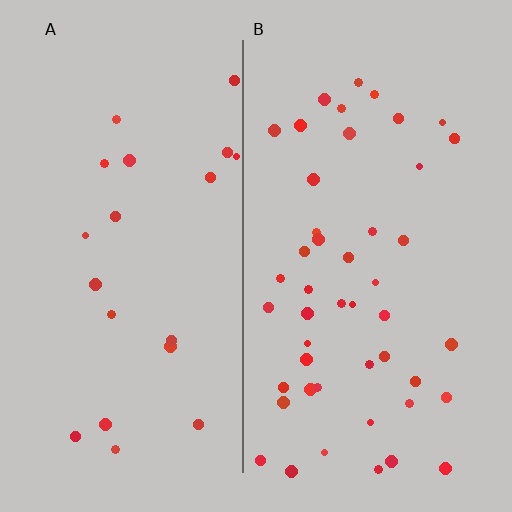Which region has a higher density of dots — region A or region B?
B (the right).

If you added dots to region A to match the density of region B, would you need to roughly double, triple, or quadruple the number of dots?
Approximately double.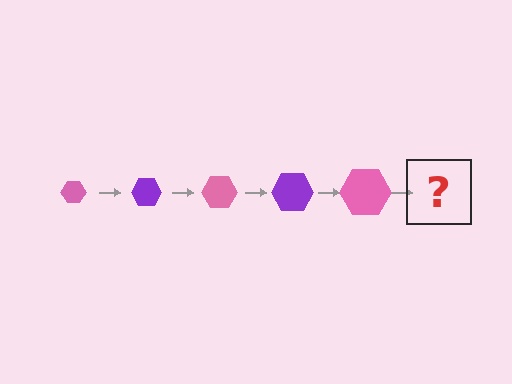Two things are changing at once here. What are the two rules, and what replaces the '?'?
The two rules are that the hexagon grows larger each step and the color cycles through pink and purple. The '?' should be a purple hexagon, larger than the previous one.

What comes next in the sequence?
The next element should be a purple hexagon, larger than the previous one.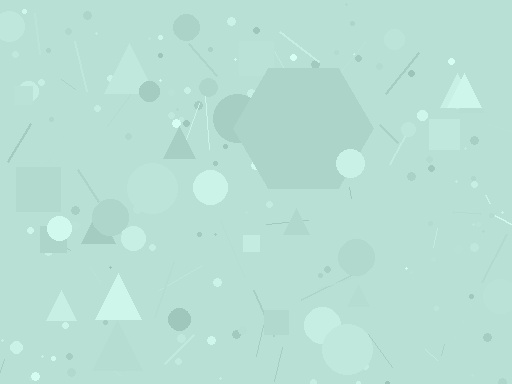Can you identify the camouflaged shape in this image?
The camouflaged shape is a hexagon.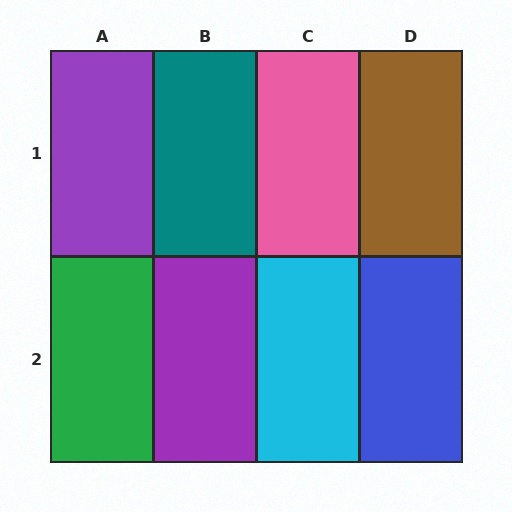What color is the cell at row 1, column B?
Teal.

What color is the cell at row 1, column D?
Brown.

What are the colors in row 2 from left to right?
Green, purple, cyan, blue.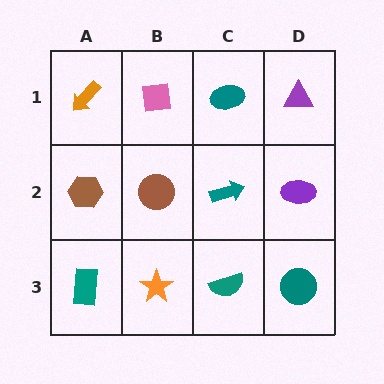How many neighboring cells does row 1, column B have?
3.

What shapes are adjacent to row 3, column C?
A teal arrow (row 2, column C), an orange star (row 3, column B), a teal circle (row 3, column D).